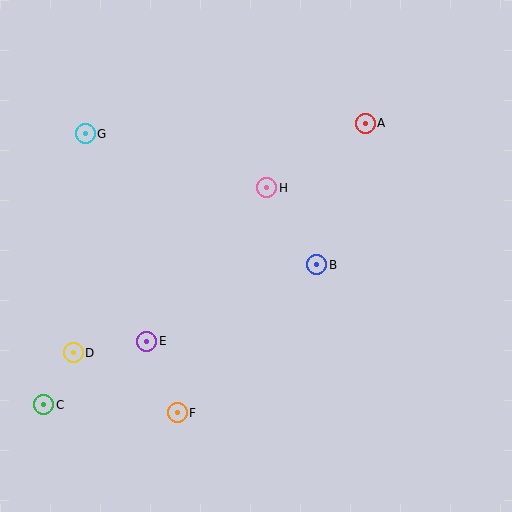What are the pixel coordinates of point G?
Point G is at (85, 134).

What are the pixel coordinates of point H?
Point H is at (267, 188).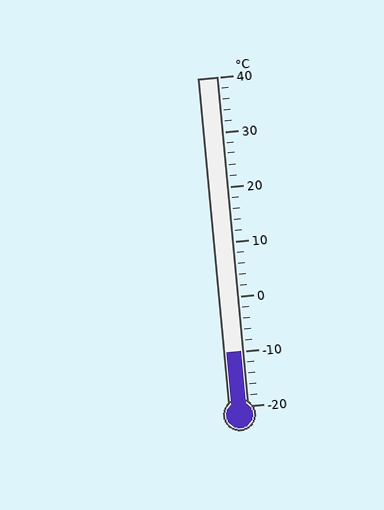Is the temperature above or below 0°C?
The temperature is below 0°C.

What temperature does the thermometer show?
The thermometer shows approximately -10°C.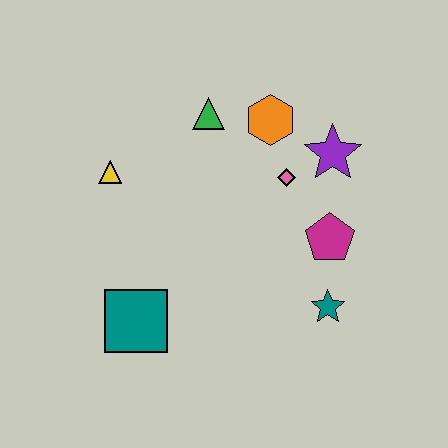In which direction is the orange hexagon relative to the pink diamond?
The orange hexagon is above the pink diamond.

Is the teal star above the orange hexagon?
No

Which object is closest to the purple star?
The pink diamond is closest to the purple star.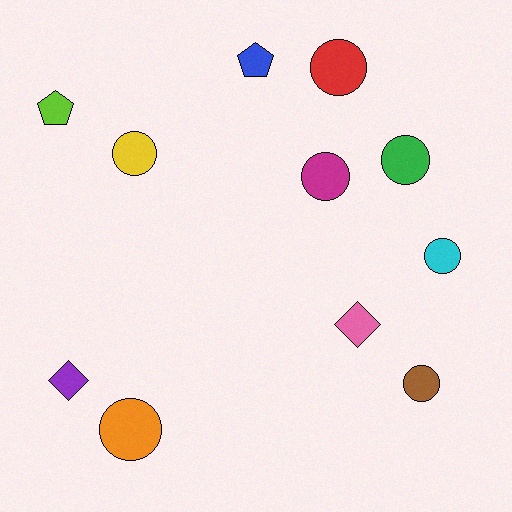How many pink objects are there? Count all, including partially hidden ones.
There is 1 pink object.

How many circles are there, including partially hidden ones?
There are 7 circles.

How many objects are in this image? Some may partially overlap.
There are 11 objects.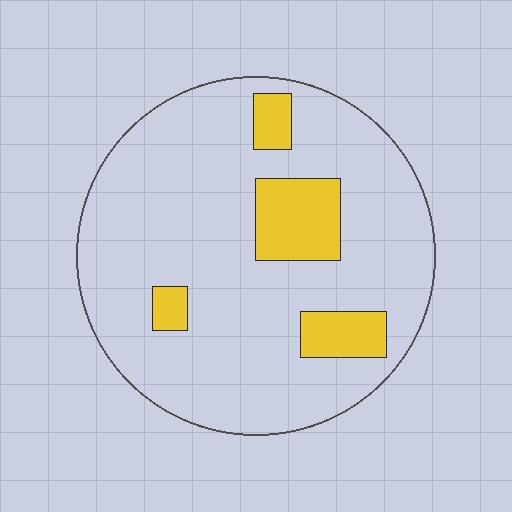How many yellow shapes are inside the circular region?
4.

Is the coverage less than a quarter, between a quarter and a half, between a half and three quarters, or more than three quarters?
Less than a quarter.